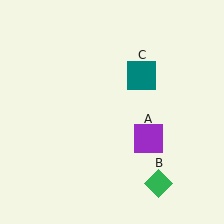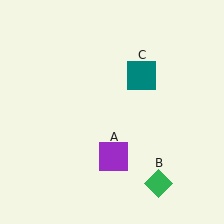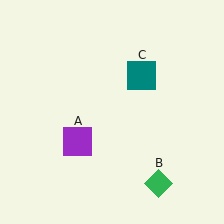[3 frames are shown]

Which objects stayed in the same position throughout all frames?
Green diamond (object B) and teal square (object C) remained stationary.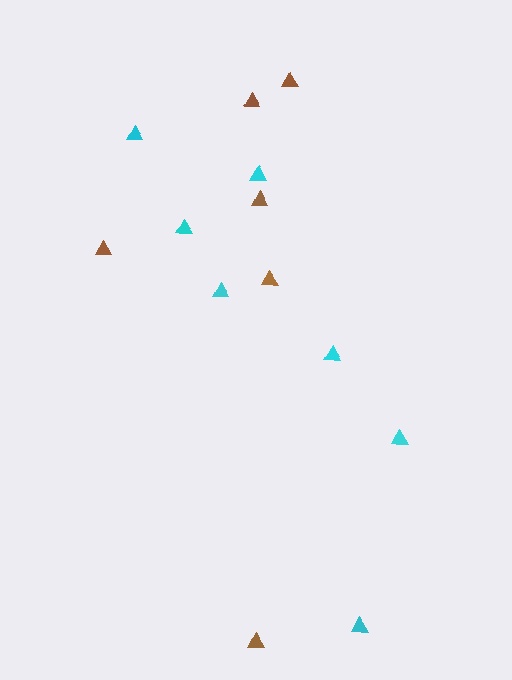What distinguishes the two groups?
There are 2 groups: one group of brown triangles (6) and one group of cyan triangles (7).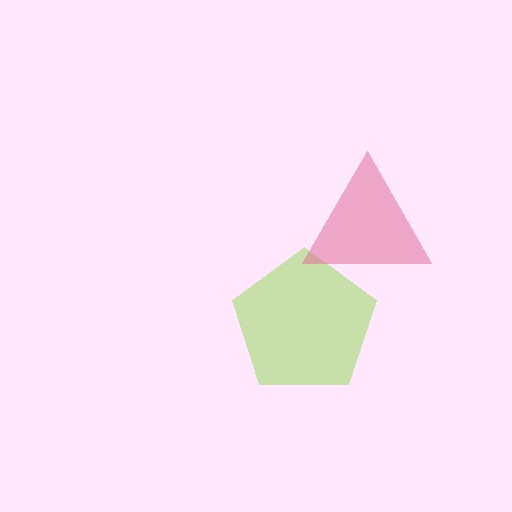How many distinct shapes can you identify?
There are 2 distinct shapes: a lime pentagon, a pink triangle.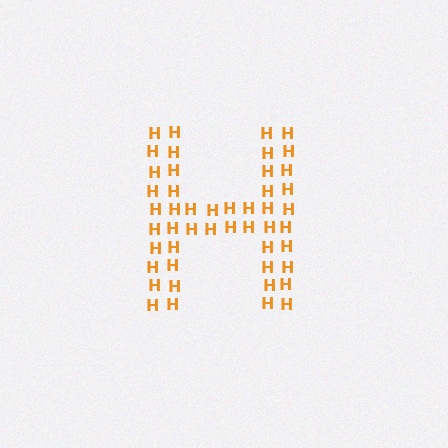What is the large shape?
The large shape is the letter H.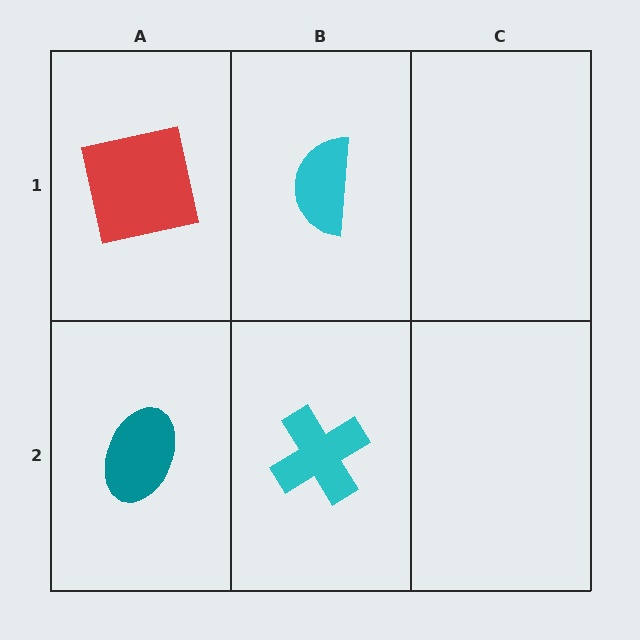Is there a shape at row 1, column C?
No, that cell is empty.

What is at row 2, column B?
A cyan cross.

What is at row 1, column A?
A red square.